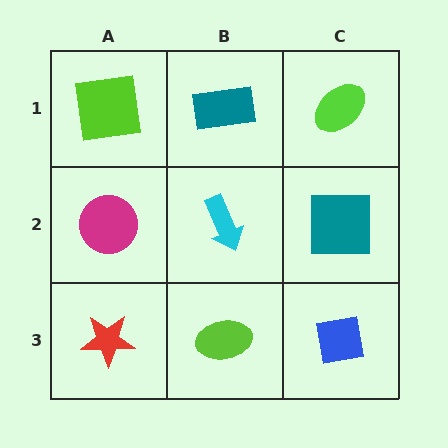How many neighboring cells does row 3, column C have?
2.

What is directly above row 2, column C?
A lime ellipse.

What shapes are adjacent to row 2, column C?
A lime ellipse (row 1, column C), a blue square (row 3, column C), a cyan arrow (row 2, column B).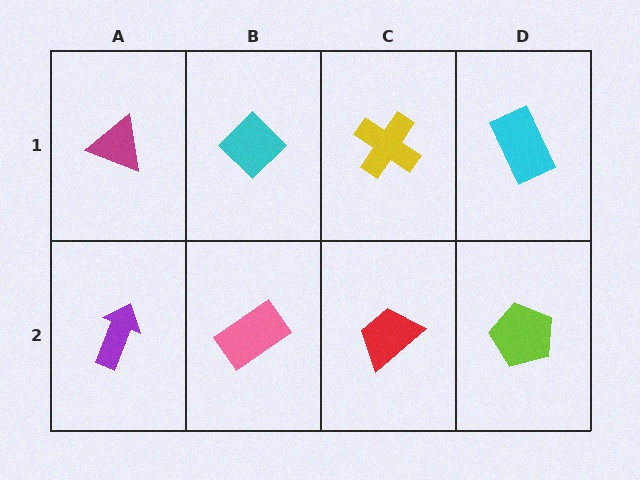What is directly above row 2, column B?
A cyan diamond.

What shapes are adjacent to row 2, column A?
A magenta triangle (row 1, column A), a pink rectangle (row 2, column B).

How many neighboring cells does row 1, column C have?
3.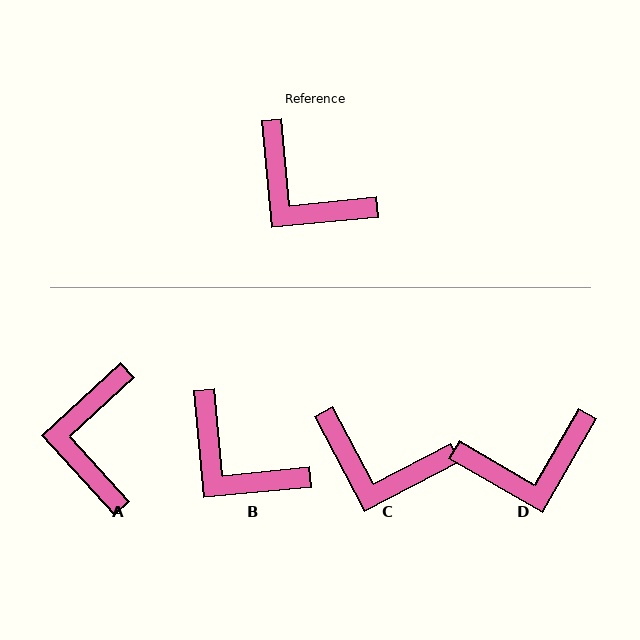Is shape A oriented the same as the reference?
No, it is off by about 53 degrees.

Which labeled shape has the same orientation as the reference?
B.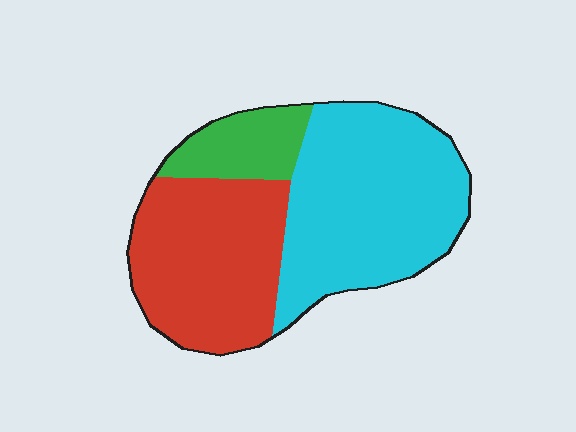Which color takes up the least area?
Green, at roughly 15%.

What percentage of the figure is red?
Red covers roughly 40% of the figure.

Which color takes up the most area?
Cyan, at roughly 50%.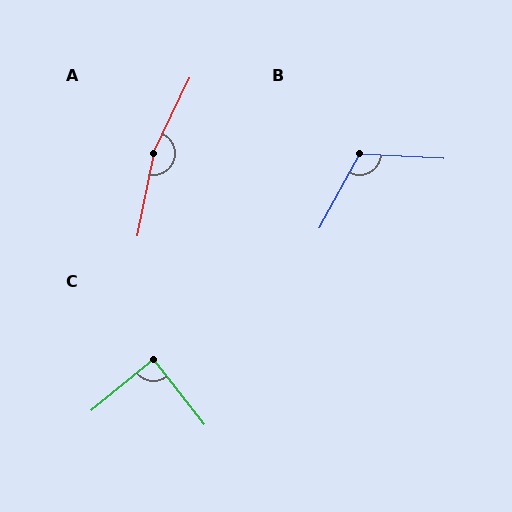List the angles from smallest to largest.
C (88°), B (116°), A (166°).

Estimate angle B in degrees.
Approximately 116 degrees.